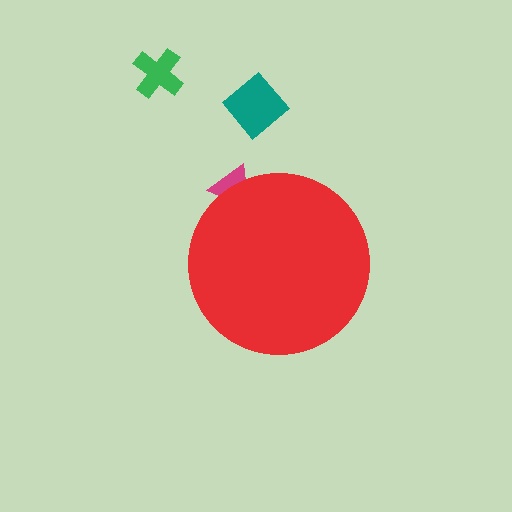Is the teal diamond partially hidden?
No, the teal diamond is fully visible.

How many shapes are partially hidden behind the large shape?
1 shape is partially hidden.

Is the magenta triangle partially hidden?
Yes, the magenta triangle is partially hidden behind the red circle.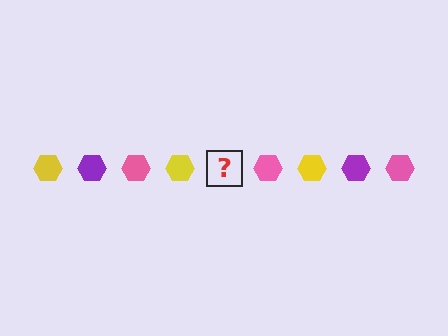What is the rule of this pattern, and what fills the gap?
The rule is that the pattern cycles through yellow, purple, pink hexagons. The gap should be filled with a purple hexagon.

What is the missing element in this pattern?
The missing element is a purple hexagon.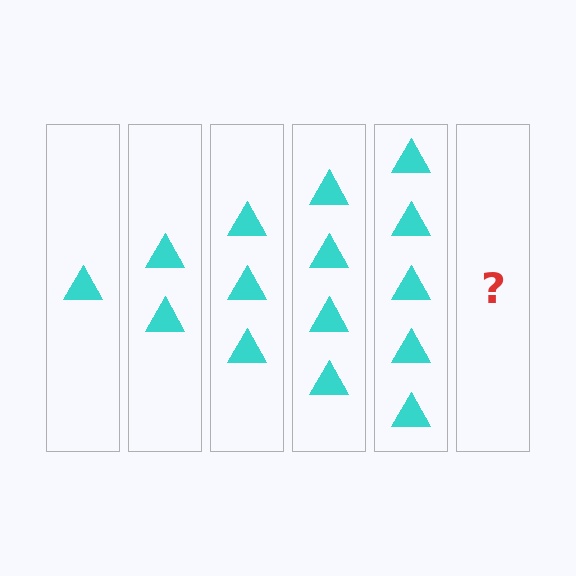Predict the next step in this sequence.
The next step is 6 triangles.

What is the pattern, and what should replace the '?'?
The pattern is that each step adds one more triangle. The '?' should be 6 triangles.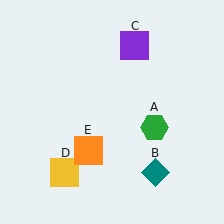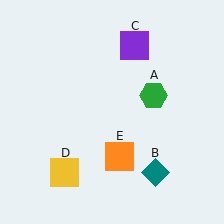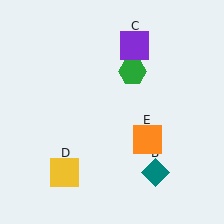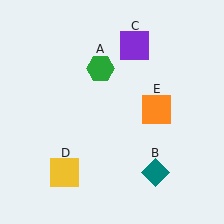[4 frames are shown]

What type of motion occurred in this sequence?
The green hexagon (object A), orange square (object E) rotated counterclockwise around the center of the scene.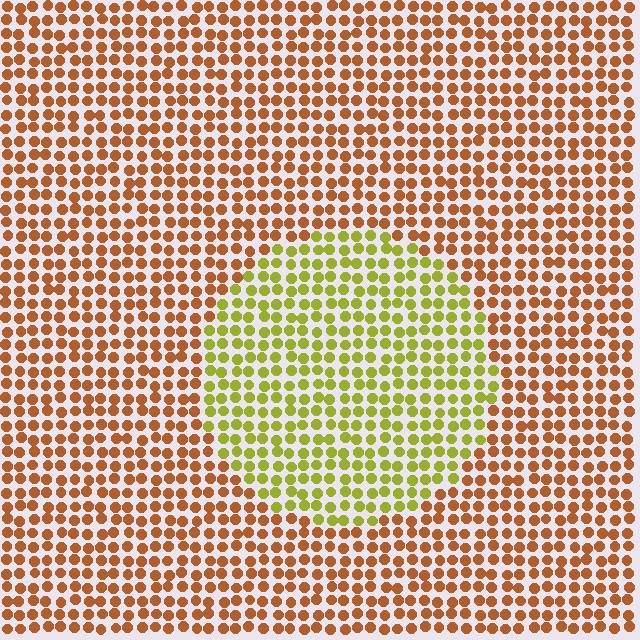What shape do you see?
I see a circle.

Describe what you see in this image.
The image is filled with small brown elements in a uniform arrangement. A circle-shaped region is visible where the elements are tinted to a slightly different hue, forming a subtle color boundary.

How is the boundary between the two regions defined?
The boundary is defined purely by a slight shift in hue (about 48 degrees). Spacing, size, and orientation are identical on both sides.